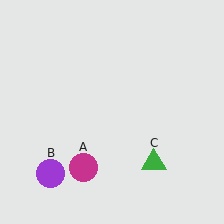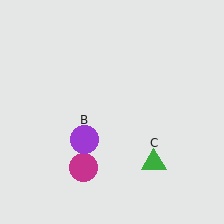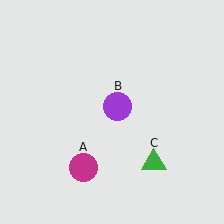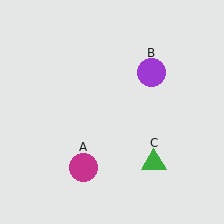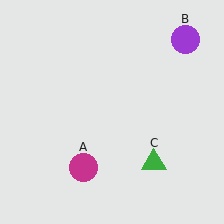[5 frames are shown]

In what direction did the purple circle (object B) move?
The purple circle (object B) moved up and to the right.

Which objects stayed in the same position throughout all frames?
Magenta circle (object A) and green triangle (object C) remained stationary.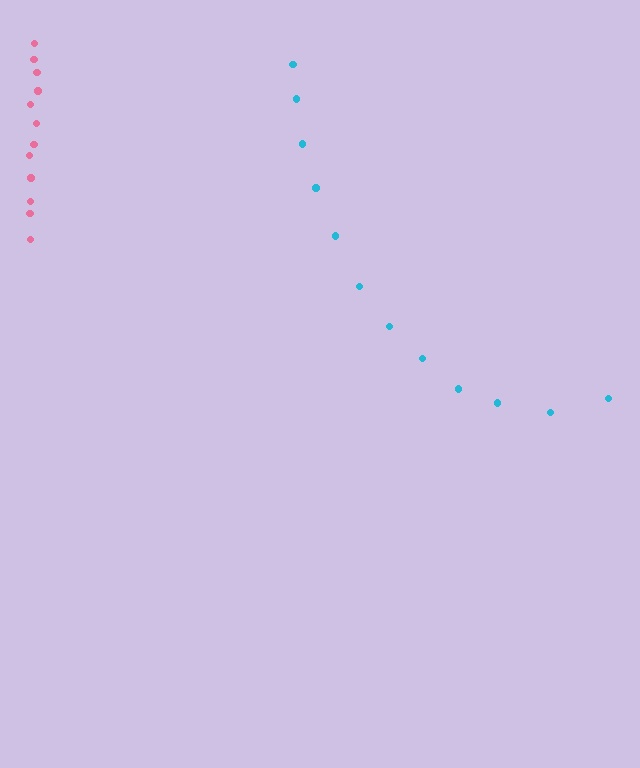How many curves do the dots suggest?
There are 2 distinct paths.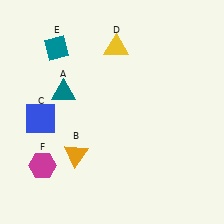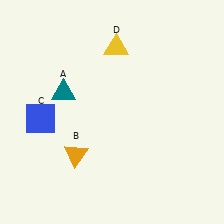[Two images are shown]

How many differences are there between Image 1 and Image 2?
There are 2 differences between the two images.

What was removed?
The magenta hexagon (F), the teal diamond (E) were removed in Image 2.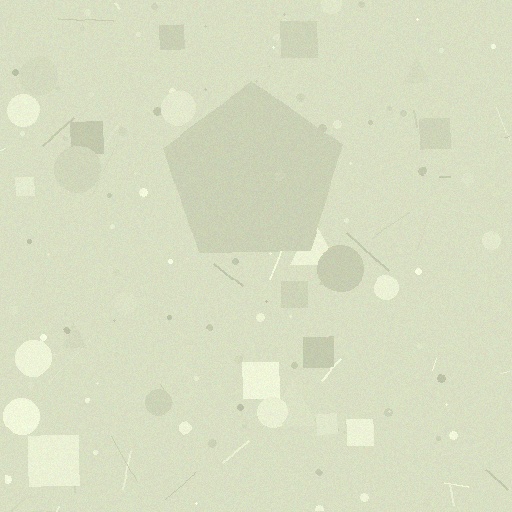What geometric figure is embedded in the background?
A pentagon is embedded in the background.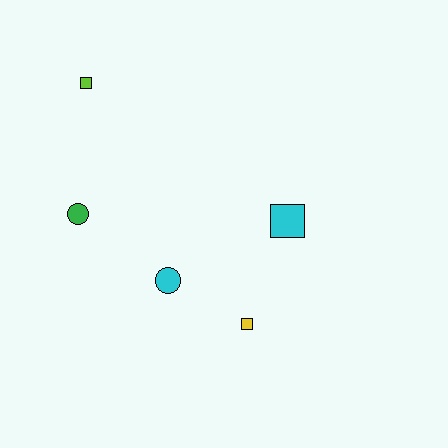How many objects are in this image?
There are 5 objects.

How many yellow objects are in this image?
There is 1 yellow object.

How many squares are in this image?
There are 3 squares.